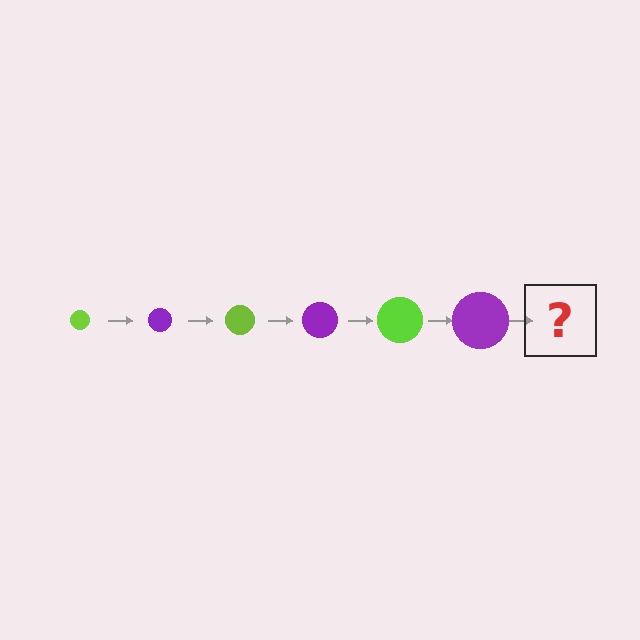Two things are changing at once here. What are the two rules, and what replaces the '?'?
The two rules are that the circle grows larger each step and the color cycles through lime and purple. The '?' should be a lime circle, larger than the previous one.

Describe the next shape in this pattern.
It should be a lime circle, larger than the previous one.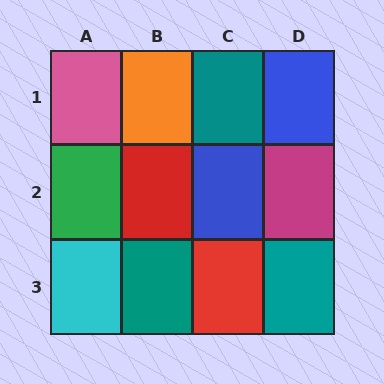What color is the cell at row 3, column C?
Red.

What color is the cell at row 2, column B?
Red.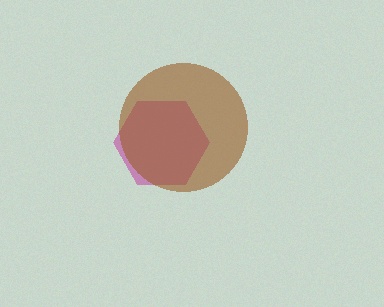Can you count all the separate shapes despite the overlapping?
Yes, there are 2 separate shapes.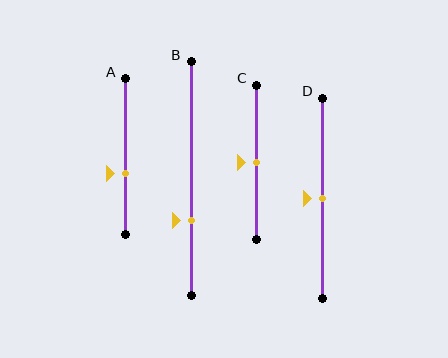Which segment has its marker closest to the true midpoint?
Segment C has its marker closest to the true midpoint.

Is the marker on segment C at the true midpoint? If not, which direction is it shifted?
Yes, the marker on segment C is at the true midpoint.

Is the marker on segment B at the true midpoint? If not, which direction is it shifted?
No, the marker on segment B is shifted downward by about 18% of the segment length.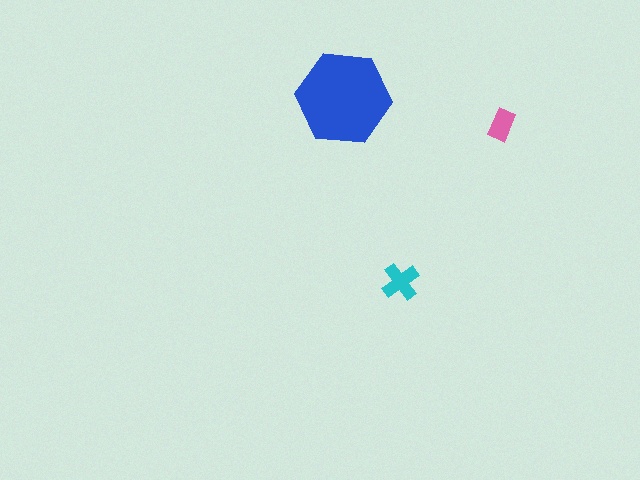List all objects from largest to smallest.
The blue hexagon, the cyan cross, the pink rectangle.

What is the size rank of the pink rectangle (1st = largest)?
3rd.